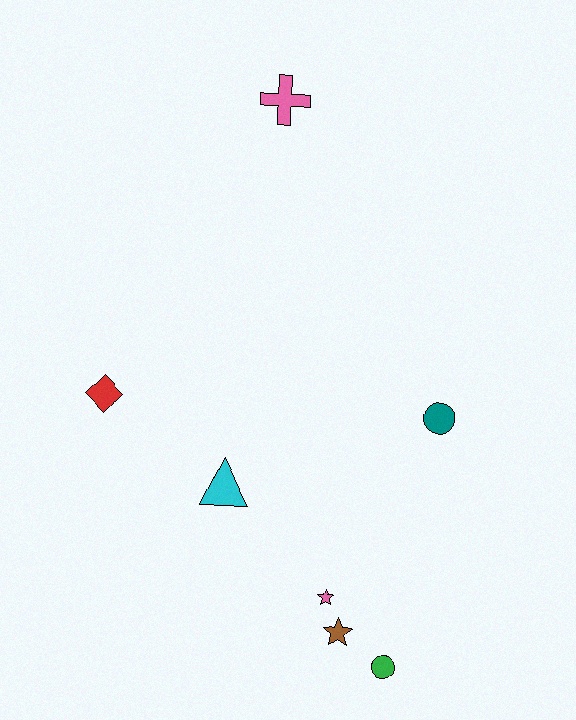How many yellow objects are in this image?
There are no yellow objects.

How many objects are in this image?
There are 7 objects.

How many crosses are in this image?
There is 1 cross.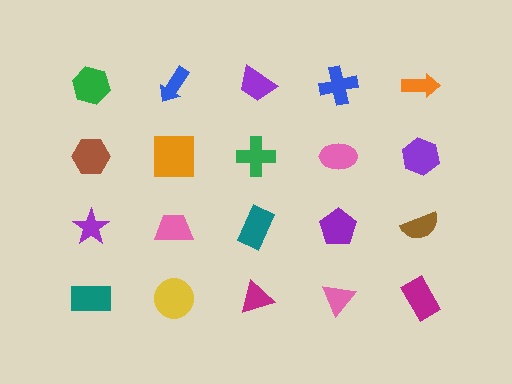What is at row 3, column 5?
A brown semicircle.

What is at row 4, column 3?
A magenta triangle.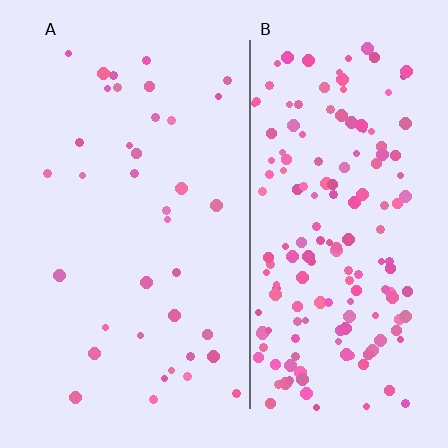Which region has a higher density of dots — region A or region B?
B (the right).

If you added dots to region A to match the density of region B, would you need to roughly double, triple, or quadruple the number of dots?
Approximately quadruple.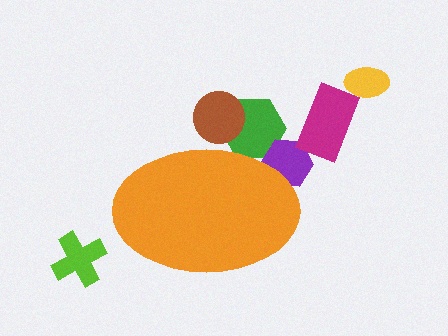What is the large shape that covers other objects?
An orange ellipse.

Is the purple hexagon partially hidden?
Yes, the purple hexagon is partially hidden behind the orange ellipse.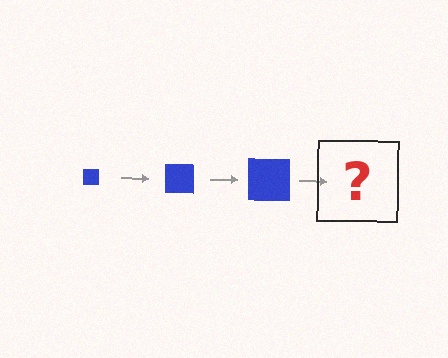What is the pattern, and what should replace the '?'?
The pattern is that the square gets progressively larger each step. The '?' should be a blue square, larger than the previous one.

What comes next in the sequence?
The next element should be a blue square, larger than the previous one.